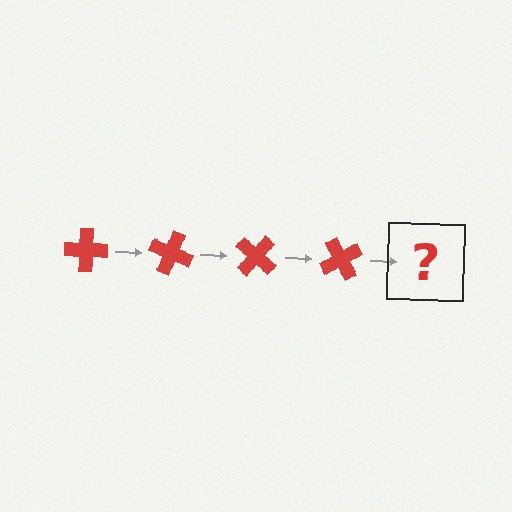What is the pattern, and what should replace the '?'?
The pattern is that the cross rotates 20 degrees each step. The '?' should be a red cross rotated 80 degrees.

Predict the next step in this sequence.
The next step is a red cross rotated 80 degrees.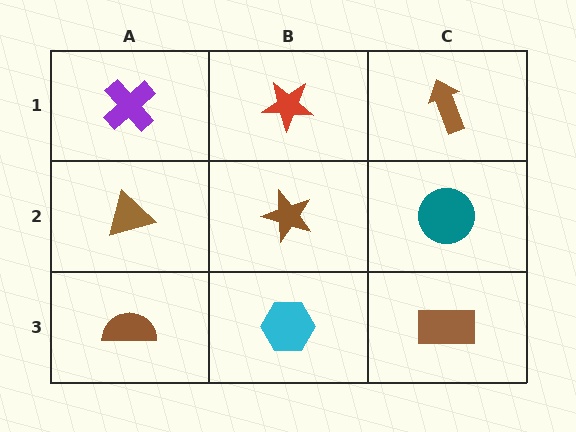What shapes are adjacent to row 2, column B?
A red star (row 1, column B), a cyan hexagon (row 3, column B), a brown triangle (row 2, column A), a teal circle (row 2, column C).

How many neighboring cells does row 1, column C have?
2.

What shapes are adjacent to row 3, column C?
A teal circle (row 2, column C), a cyan hexagon (row 3, column B).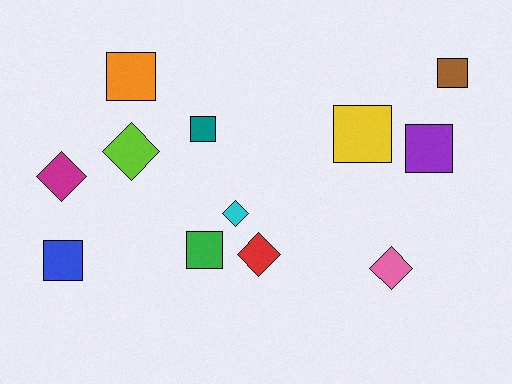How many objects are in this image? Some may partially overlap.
There are 12 objects.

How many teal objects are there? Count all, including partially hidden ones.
There is 1 teal object.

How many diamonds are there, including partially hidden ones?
There are 5 diamonds.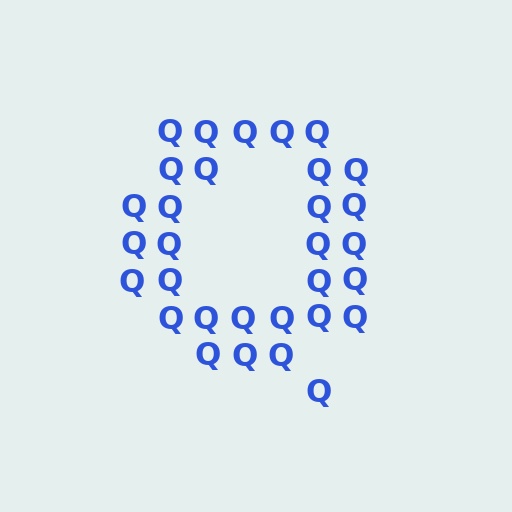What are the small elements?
The small elements are letter Q's.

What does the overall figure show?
The overall figure shows the letter Q.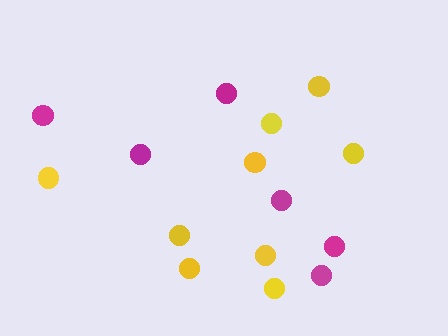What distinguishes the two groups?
There are 2 groups: one group of yellow circles (9) and one group of magenta circles (6).